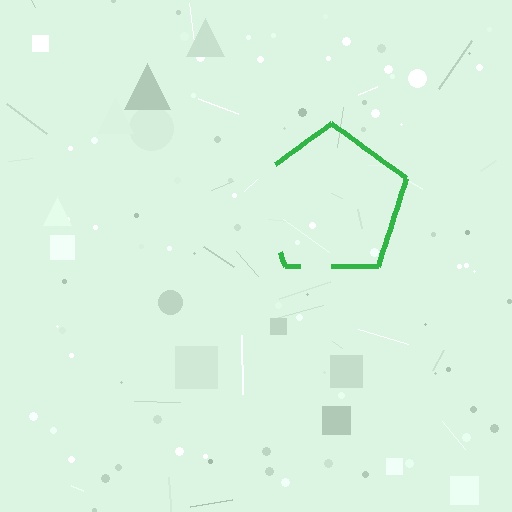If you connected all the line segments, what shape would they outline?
They would outline a pentagon.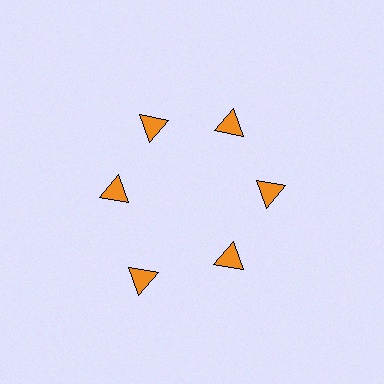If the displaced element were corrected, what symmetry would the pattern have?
It would have 6-fold rotational symmetry — the pattern would map onto itself every 60 degrees.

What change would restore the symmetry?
The symmetry would be restored by moving it inward, back onto the ring so that all 6 triangles sit at equal angles and equal distance from the center.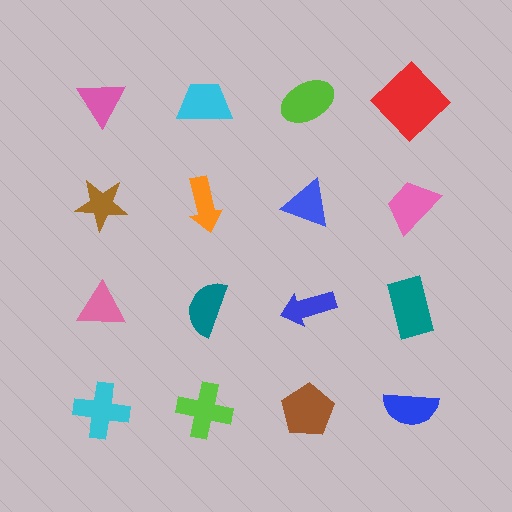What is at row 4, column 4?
A blue semicircle.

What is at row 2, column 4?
A pink trapezoid.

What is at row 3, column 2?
A teal semicircle.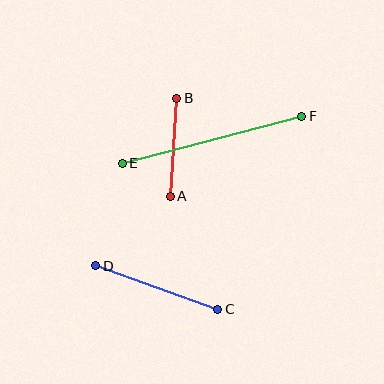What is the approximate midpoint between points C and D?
The midpoint is at approximately (157, 287) pixels.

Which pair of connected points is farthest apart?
Points E and F are farthest apart.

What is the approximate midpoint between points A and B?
The midpoint is at approximately (174, 147) pixels.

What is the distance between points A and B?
The distance is approximately 98 pixels.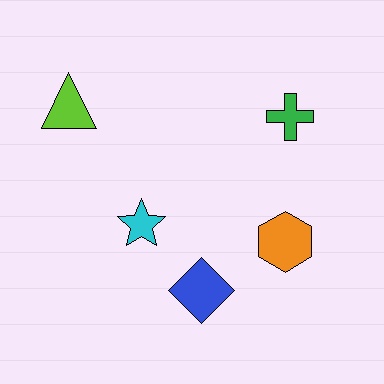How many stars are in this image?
There is 1 star.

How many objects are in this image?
There are 5 objects.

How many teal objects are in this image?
There are no teal objects.